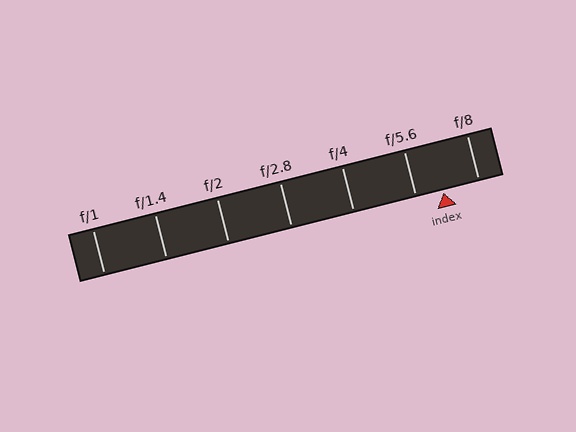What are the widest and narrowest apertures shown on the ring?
The widest aperture shown is f/1 and the narrowest is f/8.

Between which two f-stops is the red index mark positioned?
The index mark is between f/5.6 and f/8.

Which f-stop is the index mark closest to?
The index mark is closest to f/5.6.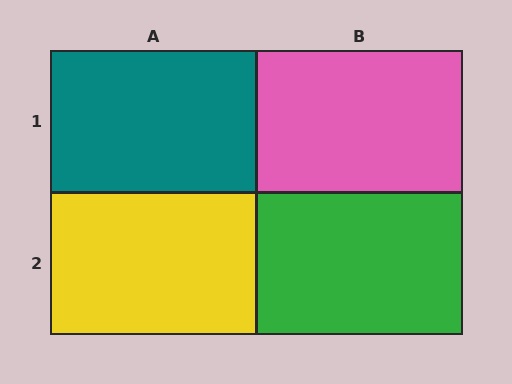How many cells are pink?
1 cell is pink.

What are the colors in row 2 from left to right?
Yellow, green.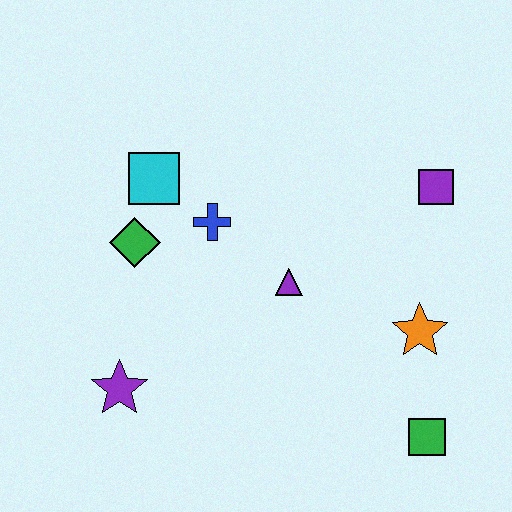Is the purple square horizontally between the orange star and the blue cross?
No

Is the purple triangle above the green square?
Yes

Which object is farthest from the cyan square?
The green square is farthest from the cyan square.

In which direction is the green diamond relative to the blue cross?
The green diamond is to the left of the blue cross.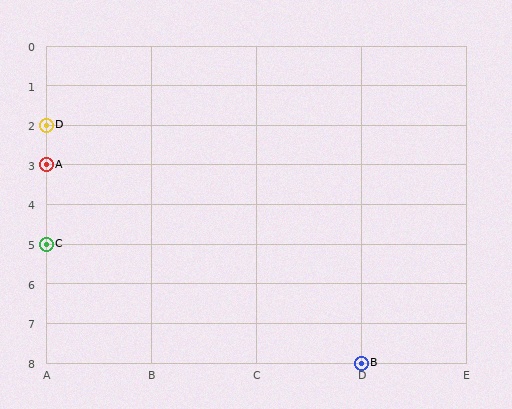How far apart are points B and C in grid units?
Points B and C are 3 columns and 3 rows apart (about 4.2 grid units diagonally).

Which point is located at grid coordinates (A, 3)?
Point A is at (A, 3).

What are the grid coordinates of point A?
Point A is at grid coordinates (A, 3).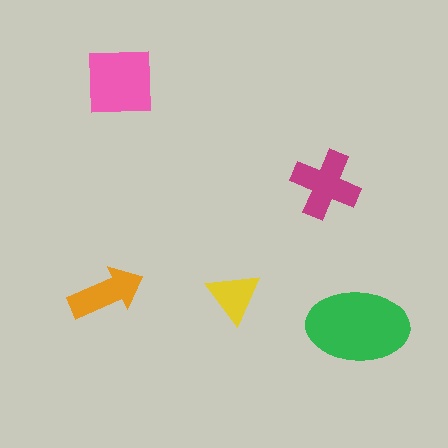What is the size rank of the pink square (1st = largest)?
2nd.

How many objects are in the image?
There are 5 objects in the image.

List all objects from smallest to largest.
The yellow triangle, the orange arrow, the magenta cross, the pink square, the green ellipse.